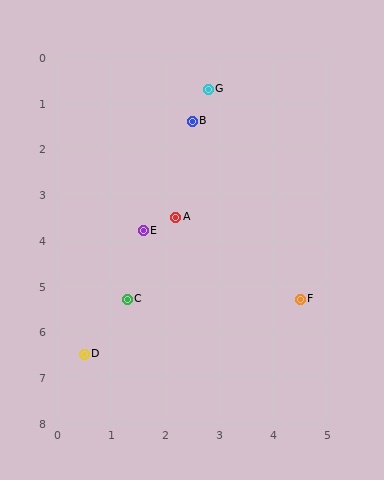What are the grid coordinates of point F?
Point F is at approximately (4.5, 5.3).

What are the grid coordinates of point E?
Point E is at approximately (1.6, 3.8).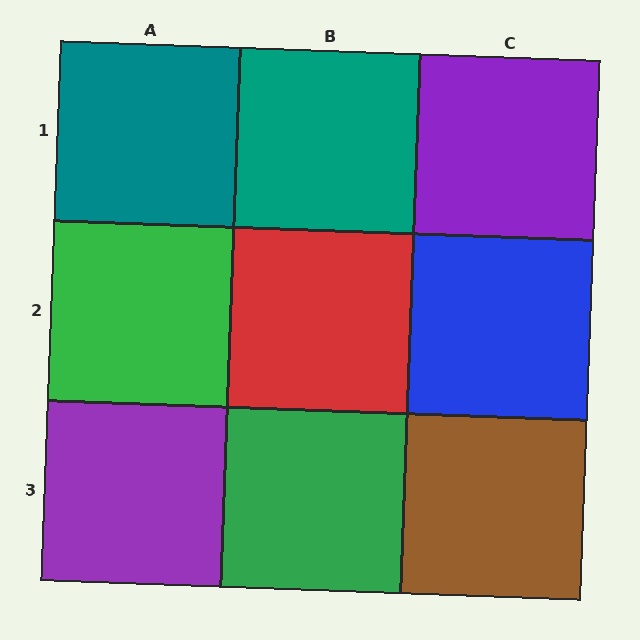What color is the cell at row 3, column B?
Green.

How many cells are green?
2 cells are green.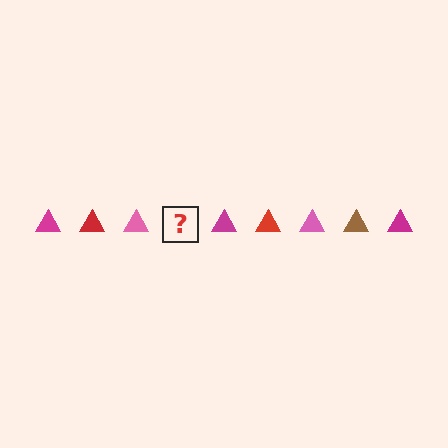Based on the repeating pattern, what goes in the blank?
The blank should be a brown triangle.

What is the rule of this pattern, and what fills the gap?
The rule is that the pattern cycles through magenta, red, pink, brown triangles. The gap should be filled with a brown triangle.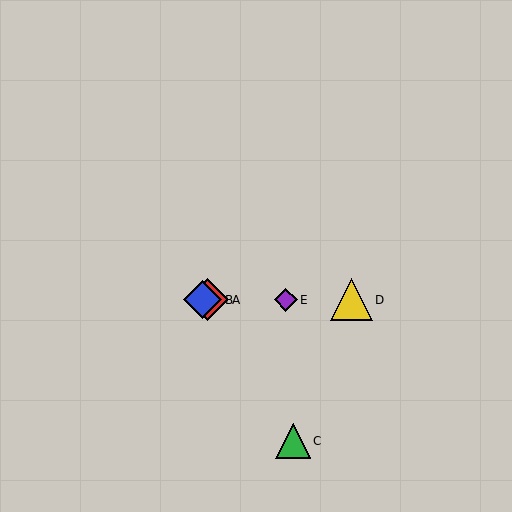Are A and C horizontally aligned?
No, A is at y≈300 and C is at y≈441.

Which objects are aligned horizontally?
Objects A, B, D, E are aligned horizontally.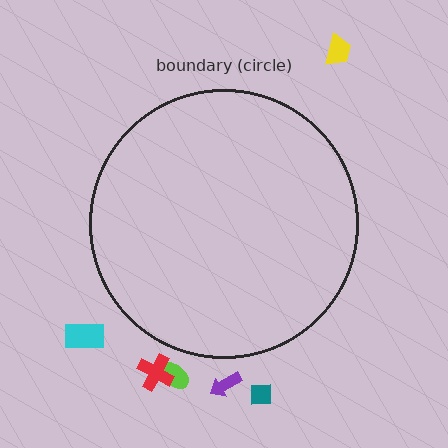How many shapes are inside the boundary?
0 inside, 6 outside.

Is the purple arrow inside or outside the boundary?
Outside.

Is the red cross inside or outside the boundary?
Outside.